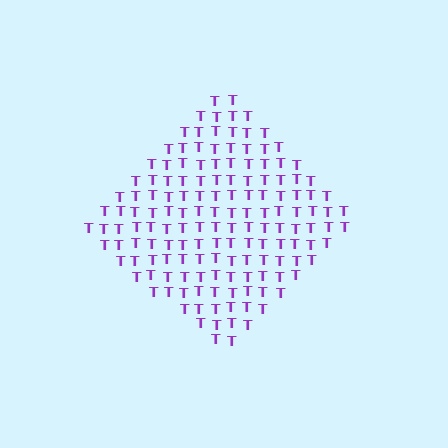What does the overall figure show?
The overall figure shows a diamond.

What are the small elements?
The small elements are letter T's.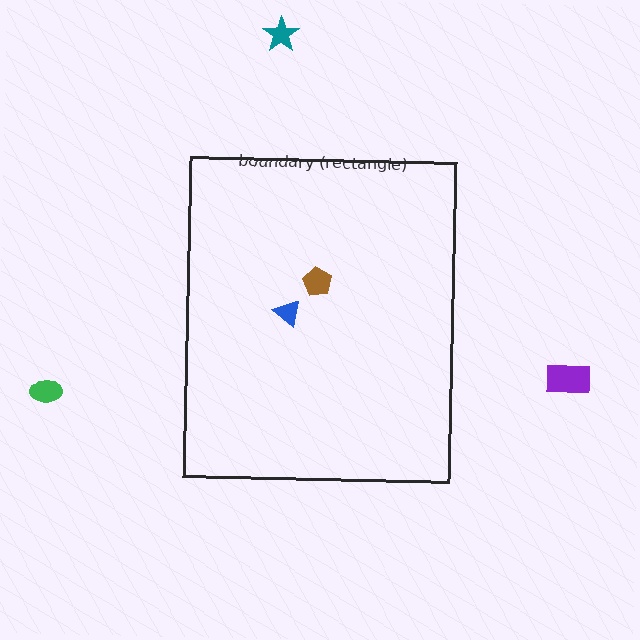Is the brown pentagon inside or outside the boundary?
Inside.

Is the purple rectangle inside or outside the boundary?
Outside.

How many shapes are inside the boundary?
2 inside, 3 outside.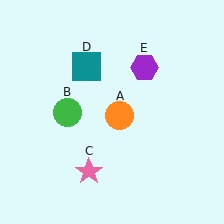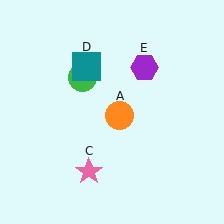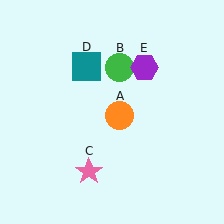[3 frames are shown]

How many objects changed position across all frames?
1 object changed position: green circle (object B).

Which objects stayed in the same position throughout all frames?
Orange circle (object A) and pink star (object C) and teal square (object D) and purple hexagon (object E) remained stationary.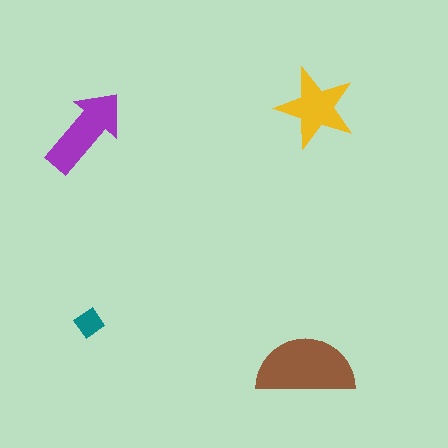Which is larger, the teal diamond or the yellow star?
The yellow star.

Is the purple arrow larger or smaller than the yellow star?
Larger.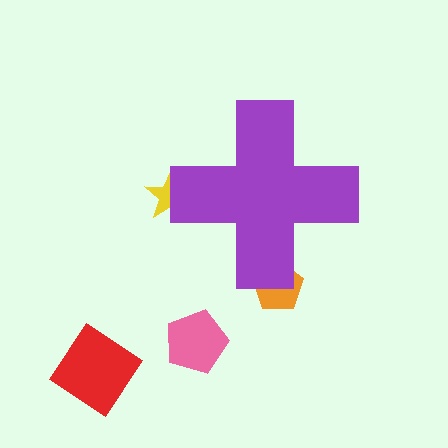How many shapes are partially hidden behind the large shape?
2 shapes are partially hidden.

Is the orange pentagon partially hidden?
Yes, the orange pentagon is partially hidden behind the purple cross.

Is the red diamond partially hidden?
No, the red diamond is fully visible.